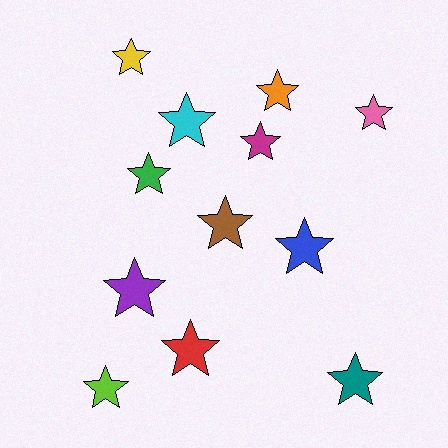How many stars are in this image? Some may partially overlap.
There are 12 stars.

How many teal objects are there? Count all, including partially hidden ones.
There is 1 teal object.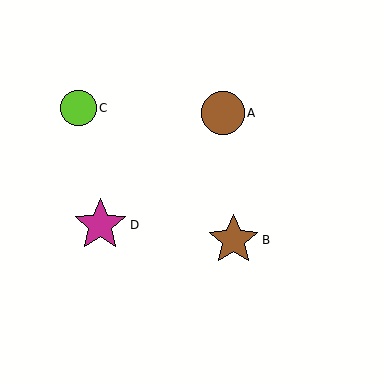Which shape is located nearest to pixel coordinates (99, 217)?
The magenta star (labeled D) at (100, 225) is nearest to that location.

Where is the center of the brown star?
The center of the brown star is at (234, 240).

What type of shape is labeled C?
Shape C is a lime circle.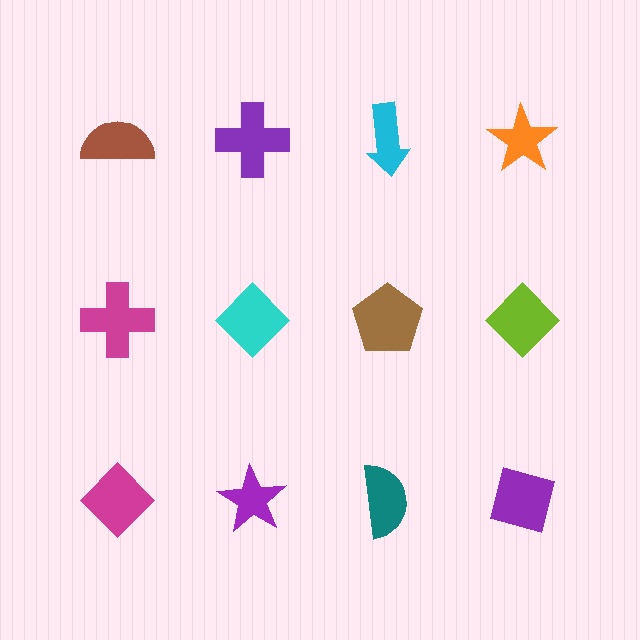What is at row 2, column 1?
A magenta cross.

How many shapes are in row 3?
4 shapes.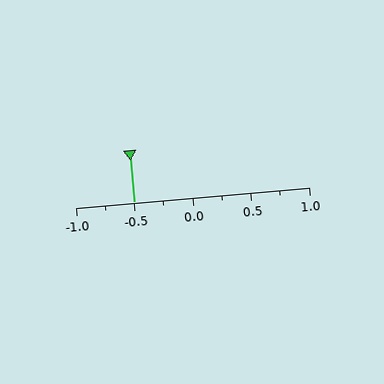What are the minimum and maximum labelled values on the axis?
The axis runs from -1.0 to 1.0.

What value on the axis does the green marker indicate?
The marker indicates approximately -0.5.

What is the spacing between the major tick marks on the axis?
The major ticks are spaced 0.5 apart.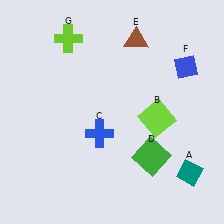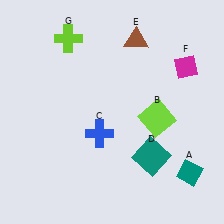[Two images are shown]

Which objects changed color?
D changed from green to teal. F changed from blue to magenta.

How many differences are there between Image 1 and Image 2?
There are 2 differences between the two images.